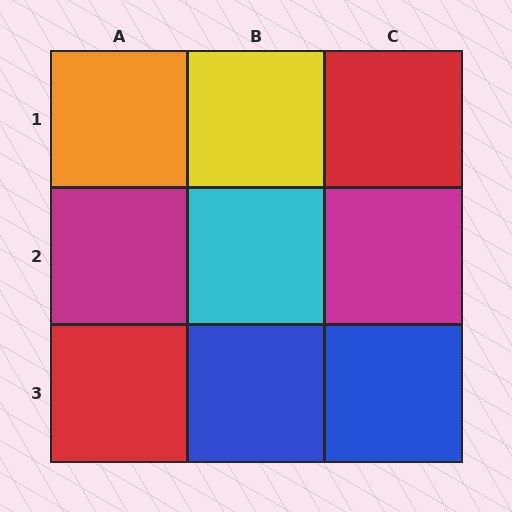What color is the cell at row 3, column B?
Blue.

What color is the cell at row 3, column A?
Red.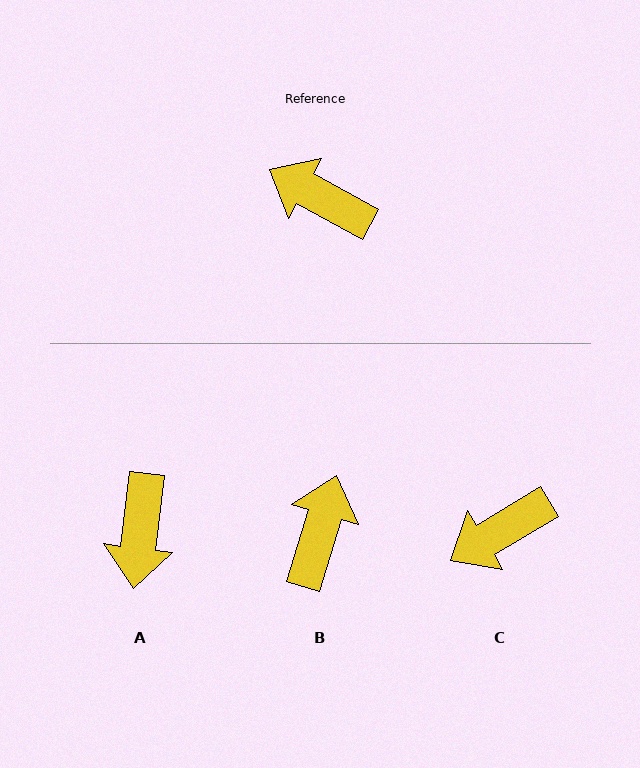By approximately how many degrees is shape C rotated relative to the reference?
Approximately 60 degrees counter-clockwise.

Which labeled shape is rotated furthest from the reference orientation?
A, about 112 degrees away.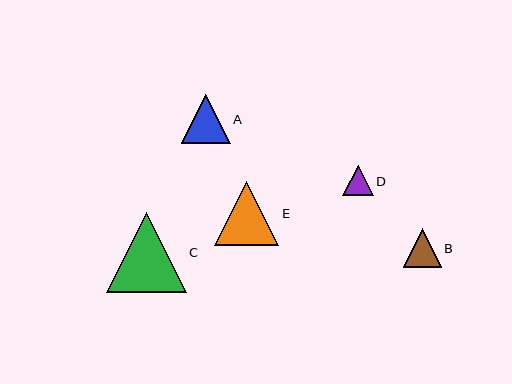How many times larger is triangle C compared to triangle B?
Triangle C is approximately 2.1 times the size of triangle B.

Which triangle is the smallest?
Triangle D is the smallest with a size of approximately 31 pixels.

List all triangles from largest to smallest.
From largest to smallest: C, E, A, B, D.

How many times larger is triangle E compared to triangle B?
Triangle E is approximately 1.7 times the size of triangle B.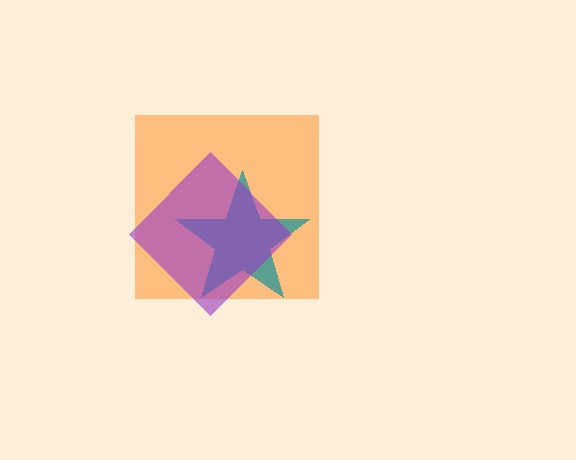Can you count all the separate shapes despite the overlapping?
Yes, there are 3 separate shapes.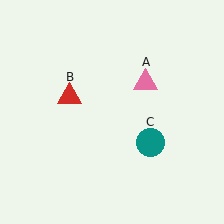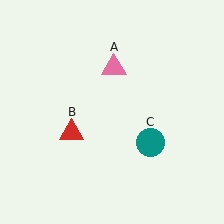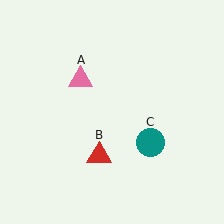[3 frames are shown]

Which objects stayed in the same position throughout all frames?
Teal circle (object C) remained stationary.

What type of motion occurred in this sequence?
The pink triangle (object A), red triangle (object B) rotated counterclockwise around the center of the scene.